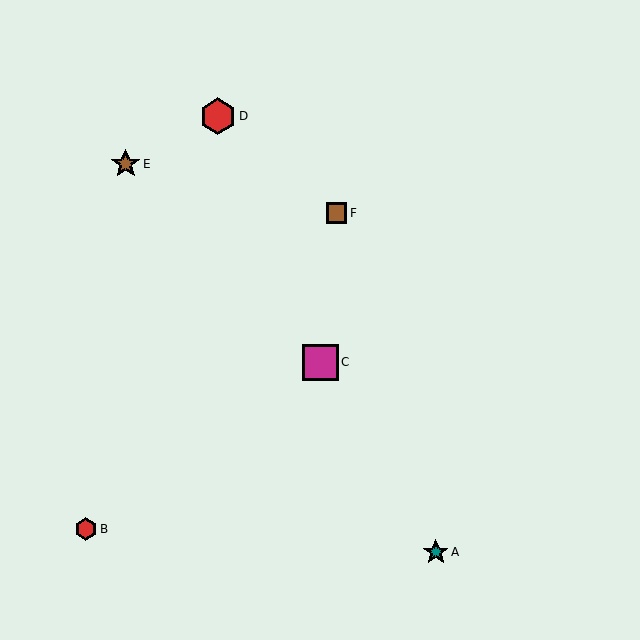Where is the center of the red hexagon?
The center of the red hexagon is at (86, 529).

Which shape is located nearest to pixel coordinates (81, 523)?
The red hexagon (labeled B) at (86, 529) is nearest to that location.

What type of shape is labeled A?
Shape A is a teal star.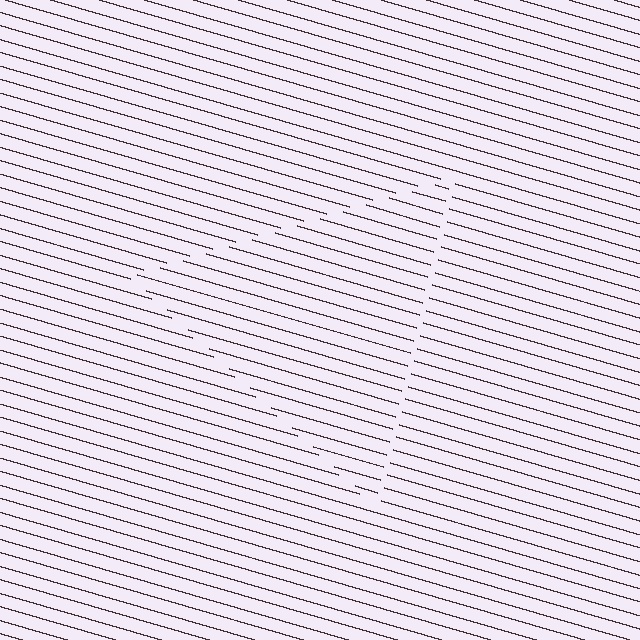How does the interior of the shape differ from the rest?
The interior of the shape contains the same grating, shifted by half a period — the contour is defined by the phase discontinuity where line-ends from the inner and outer gratings abut.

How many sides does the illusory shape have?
3 sides — the line-ends trace a triangle.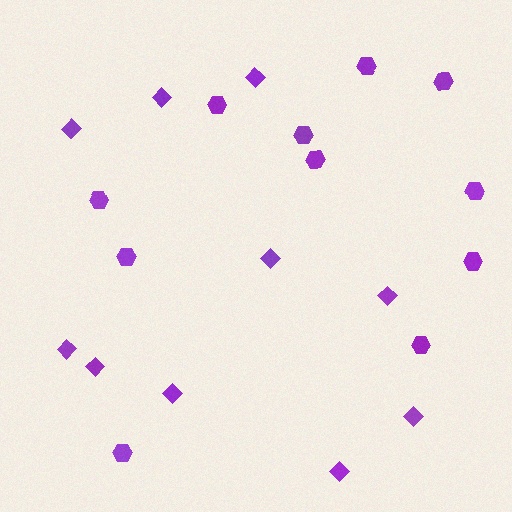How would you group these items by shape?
There are 2 groups: one group of diamonds (10) and one group of hexagons (11).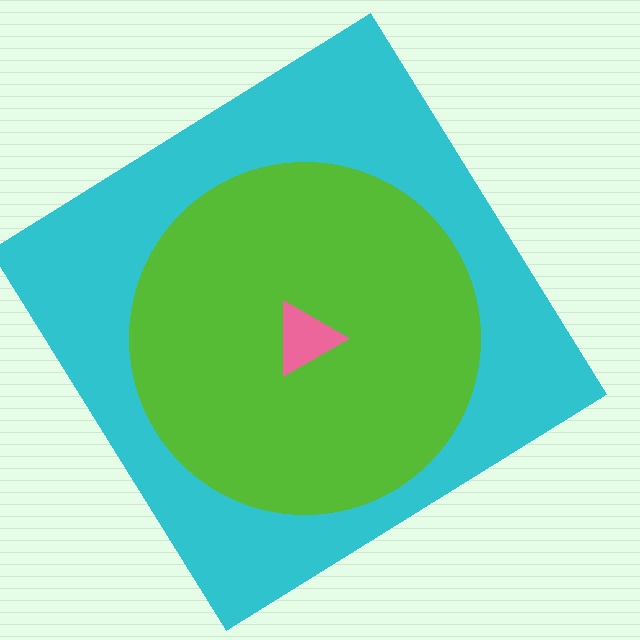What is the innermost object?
The pink triangle.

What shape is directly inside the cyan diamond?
The lime circle.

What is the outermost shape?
The cyan diamond.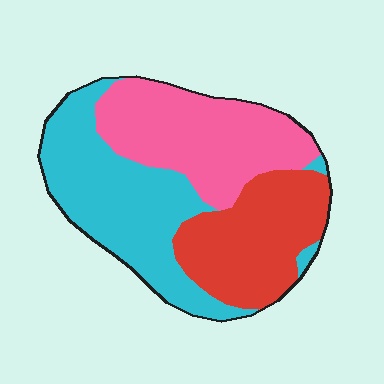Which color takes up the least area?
Red, at roughly 30%.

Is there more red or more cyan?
Cyan.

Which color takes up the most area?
Cyan, at roughly 40%.